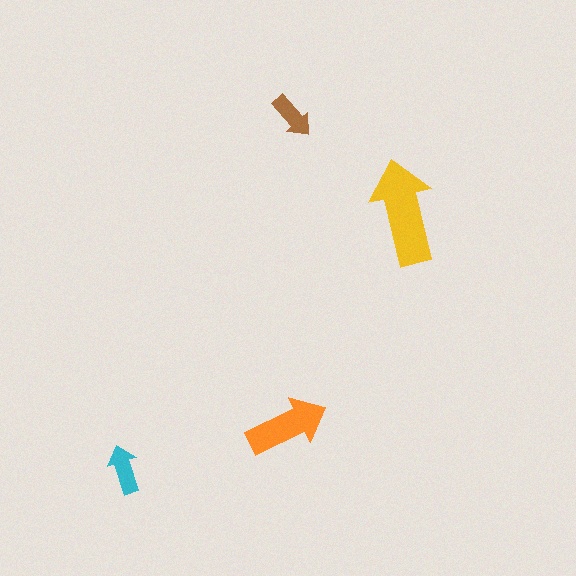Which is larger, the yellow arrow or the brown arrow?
The yellow one.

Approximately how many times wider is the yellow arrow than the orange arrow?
About 1.5 times wider.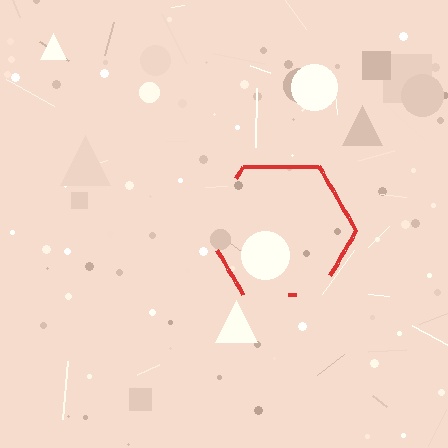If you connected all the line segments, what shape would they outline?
They would outline a hexagon.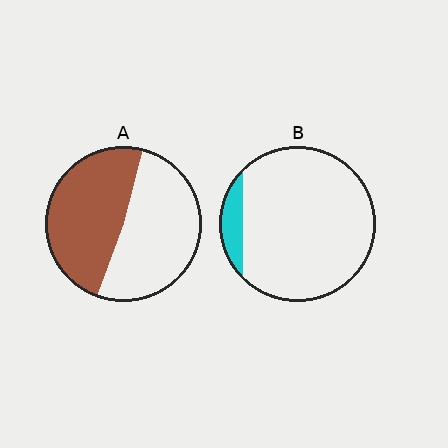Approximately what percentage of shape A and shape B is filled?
A is approximately 50% and B is approximately 10%.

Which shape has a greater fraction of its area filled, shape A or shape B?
Shape A.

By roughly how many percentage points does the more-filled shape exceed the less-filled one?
By roughly 40 percentage points (A over B).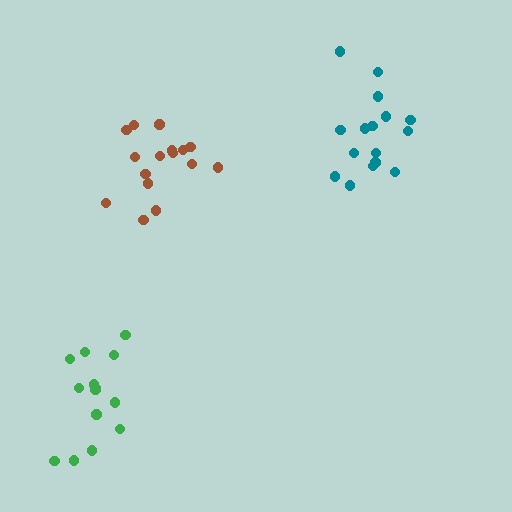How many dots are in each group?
Group 1: 16 dots, Group 2: 14 dots, Group 3: 16 dots (46 total).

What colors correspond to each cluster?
The clusters are colored: brown, green, teal.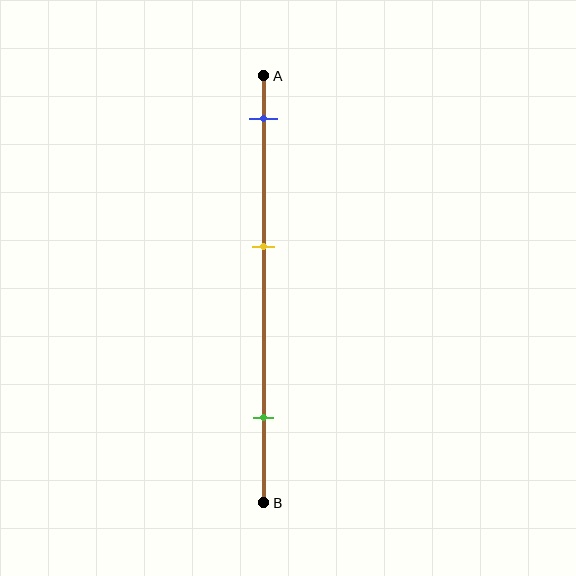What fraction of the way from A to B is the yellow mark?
The yellow mark is approximately 40% (0.4) of the way from A to B.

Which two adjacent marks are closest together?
The blue and yellow marks are the closest adjacent pair.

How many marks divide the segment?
There are 3 marks dividing the segment.